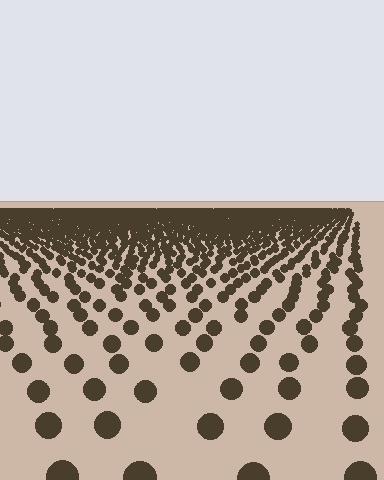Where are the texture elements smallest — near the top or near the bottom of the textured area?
Near the top.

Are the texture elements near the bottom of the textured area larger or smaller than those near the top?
Larger. Near the bottom, elements are closer to the viewer and appear at a bigger on-screen size.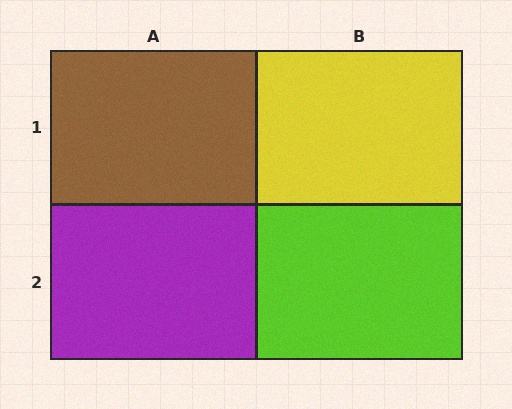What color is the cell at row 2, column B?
Lime.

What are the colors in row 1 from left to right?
Brown, yellow.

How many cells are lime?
1 cell is lime.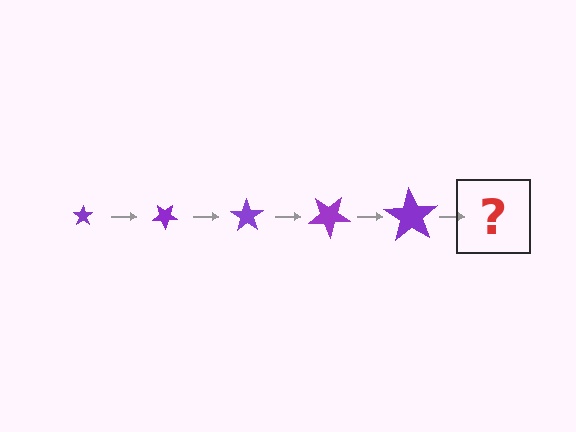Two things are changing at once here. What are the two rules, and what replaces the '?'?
The two rules are that the star grows larger each step and it rotates 35 degrees each step. The '?' should be a star, larger than the previous one and rotated 175 degrees from the start.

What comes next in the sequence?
The next element should be a star, larger than the previous one and rotated 175 degrees from the start.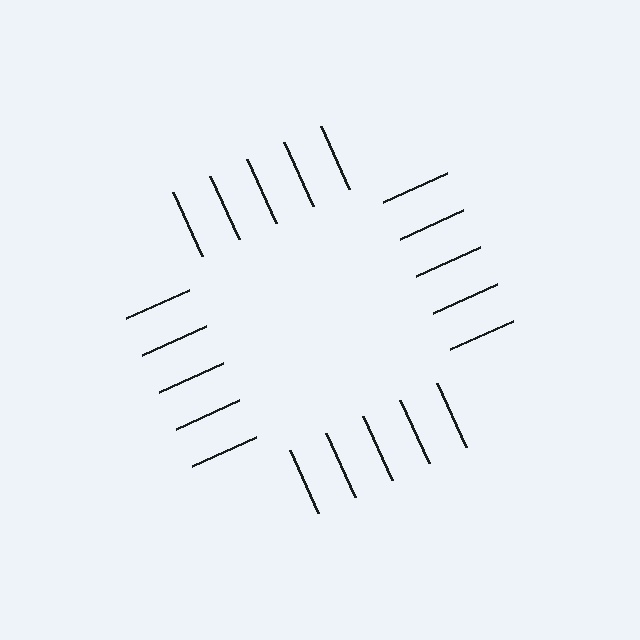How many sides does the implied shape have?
4 sides — the line-ends trace a square.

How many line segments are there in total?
20 — 5 along each of the 4 edges.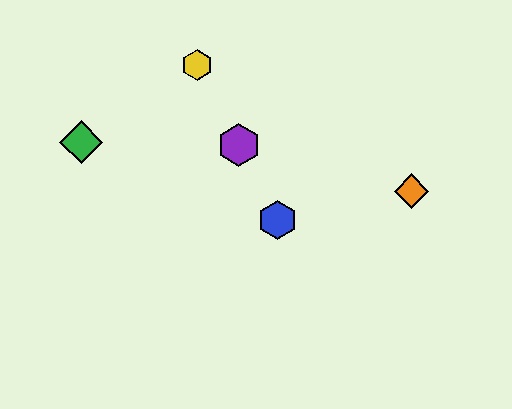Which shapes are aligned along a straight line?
The red diamond, the blue hexagon, the yellow hexagon, the purple hexagon are aligned along a straight line.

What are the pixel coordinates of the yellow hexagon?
The yellow hexagon is at (197, 65).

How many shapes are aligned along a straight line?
4 shapes (the red diamond, the blue hexagon, the yellow hexagon, the purple hexagon) are aligned along a straight line.